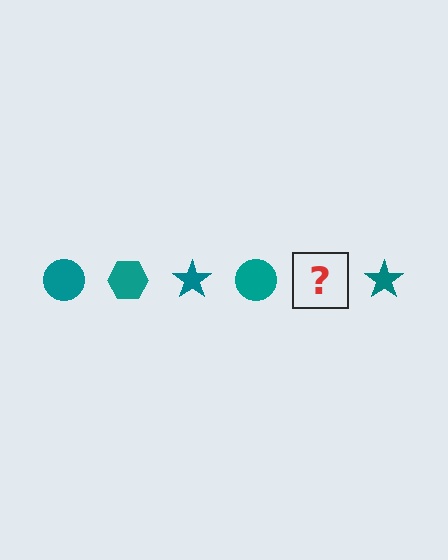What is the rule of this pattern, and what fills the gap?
The rule is that the pattern cycles through circle, hexagon, star shapes in teal. The gap should be filled with a teal hexagon.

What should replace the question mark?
The question mark should be replaced with a teal hexagon.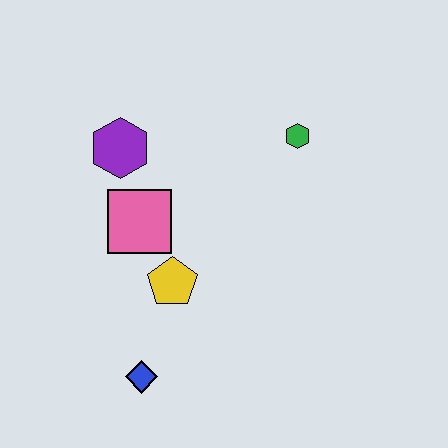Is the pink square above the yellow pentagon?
Yes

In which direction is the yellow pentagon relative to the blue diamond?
The yellow pentagon is above the blue diamond.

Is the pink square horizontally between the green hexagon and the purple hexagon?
Yes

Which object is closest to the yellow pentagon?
The pink square is closest to the yellow pentagon.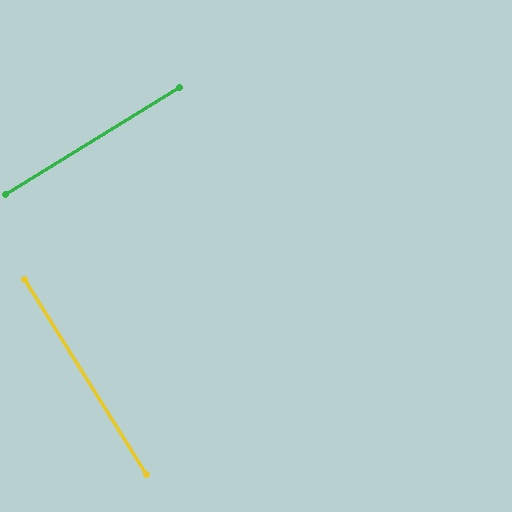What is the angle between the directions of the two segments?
Approximately 90 degrees.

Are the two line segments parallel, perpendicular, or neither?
Perpendicular — they meet at approximately 90°.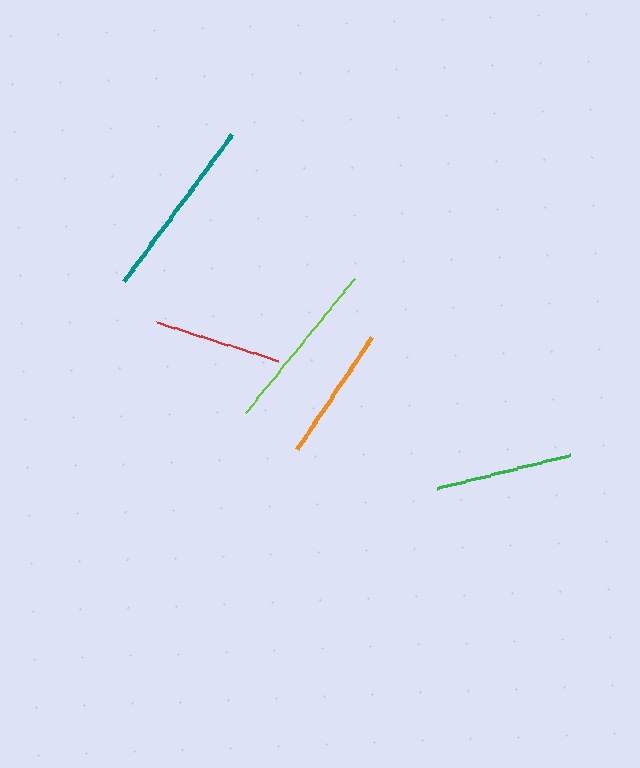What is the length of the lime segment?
The lime segment is approximately 173 pixels long.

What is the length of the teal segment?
The teal segment is approximately 182 pixels long.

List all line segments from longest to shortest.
From longest to shortest: teal, lime, green, orange, red.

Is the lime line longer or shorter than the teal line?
The teal line is longer than the lime line.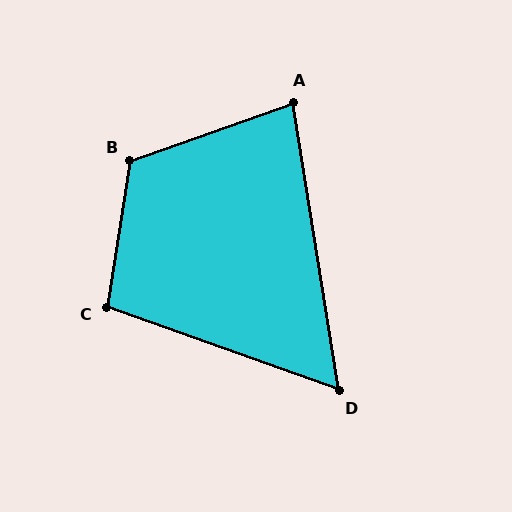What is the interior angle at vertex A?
Approximately 79 degrees (acute).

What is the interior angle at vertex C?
Approximately 101 degrees (obtuse).